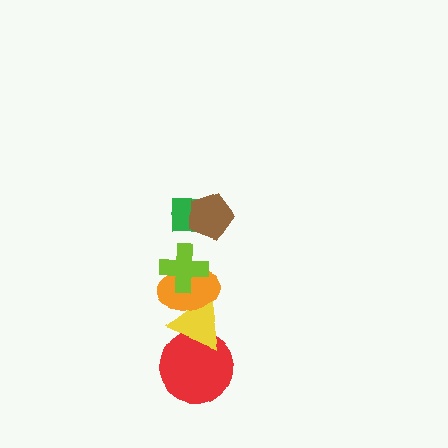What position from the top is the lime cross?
The lime cross is 3rd from the top.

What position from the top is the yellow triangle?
The yellow triangle is 5th from the top.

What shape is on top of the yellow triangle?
The orange ellipse is on top of the yellow triangle.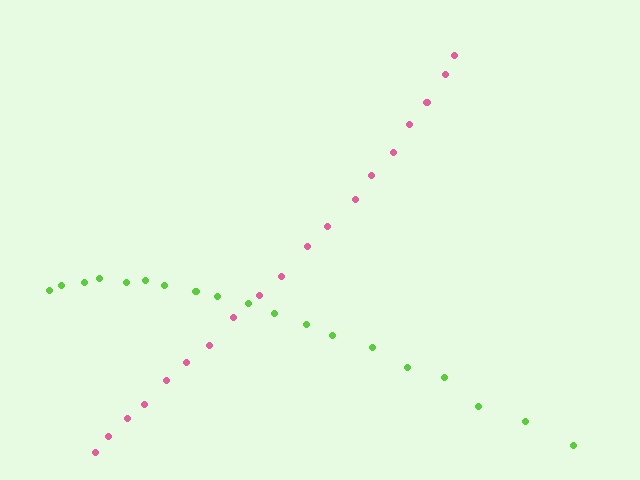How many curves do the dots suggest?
There are 2 distinct paths.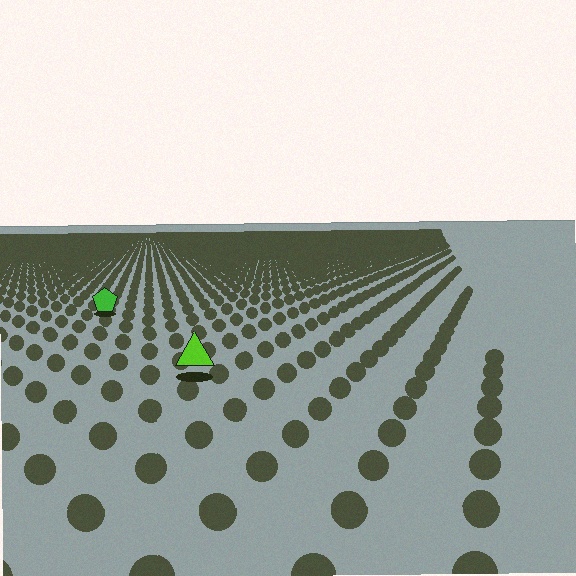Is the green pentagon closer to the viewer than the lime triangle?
No. The lime triangle is closer — you can tell from the texture gradient: the ground texture is coarser near it.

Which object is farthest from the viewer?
The green pentagon is farthest from the viewer. It appears smaller and the ground texture around it is denser.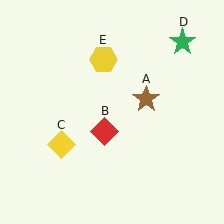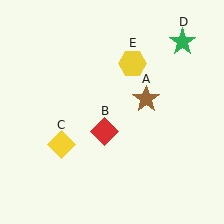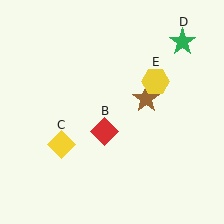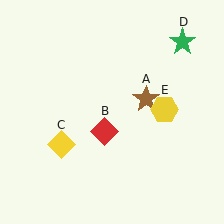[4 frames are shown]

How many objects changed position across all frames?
1 object changed position: yellow hexagon (object E).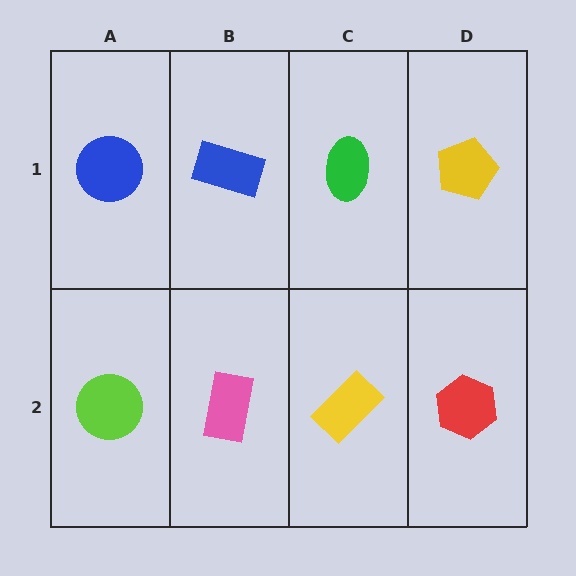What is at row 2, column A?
A lime circle.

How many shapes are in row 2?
4 shapes.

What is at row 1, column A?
A blue circle.